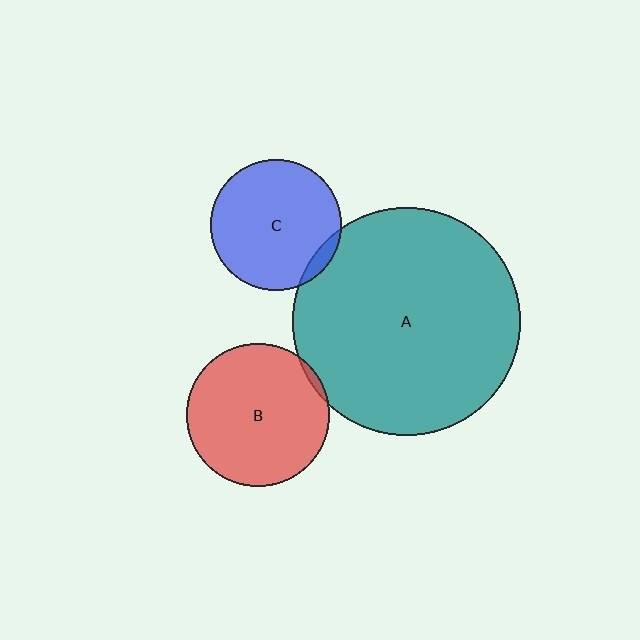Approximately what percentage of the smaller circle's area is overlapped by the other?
Approximately 5%.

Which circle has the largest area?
Circle A (teal).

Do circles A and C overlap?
Yes.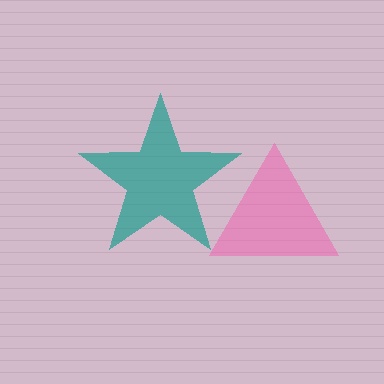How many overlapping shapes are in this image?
There are 2 overlapping shapes in the image.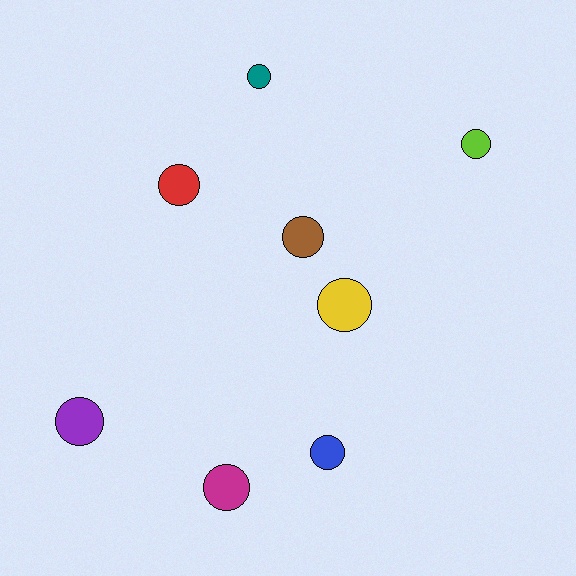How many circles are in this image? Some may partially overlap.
There are 8 circles.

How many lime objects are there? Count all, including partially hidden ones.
There is 1 lime object.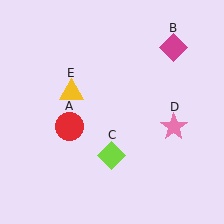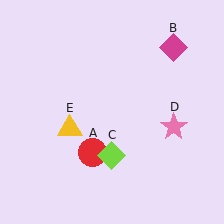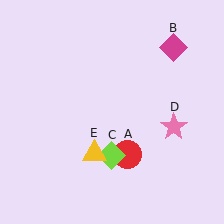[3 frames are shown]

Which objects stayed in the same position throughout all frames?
Magenta diamond (object B) and lime diamond (object C) and pink star (object D) remained stationary.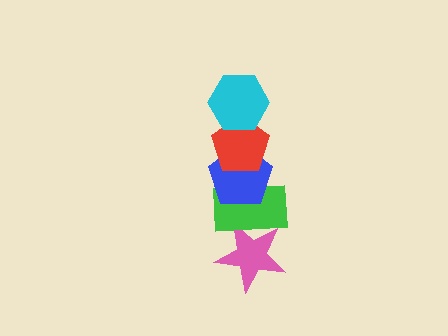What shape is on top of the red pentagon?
The cyan hexagon is on top of the red pentagon.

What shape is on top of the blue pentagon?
The red pentagon is on top of the blue pentagon.